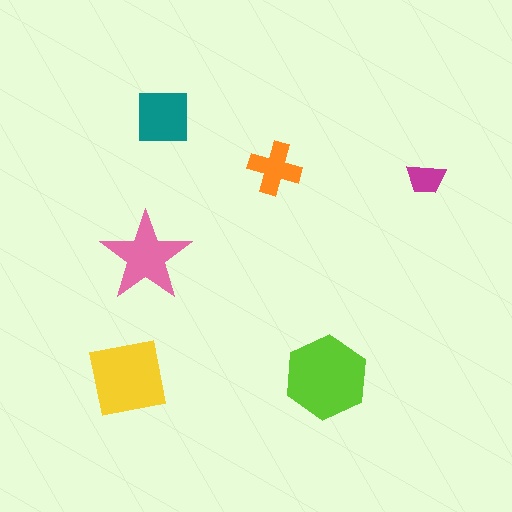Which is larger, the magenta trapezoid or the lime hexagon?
The lime hexagon.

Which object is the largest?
The lime hexagon.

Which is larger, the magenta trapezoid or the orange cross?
The orange cross.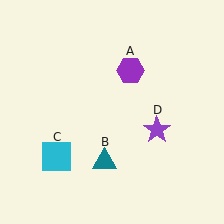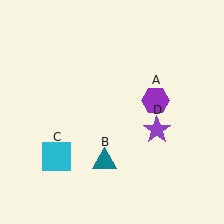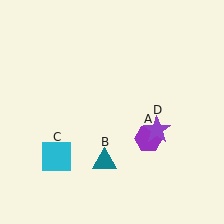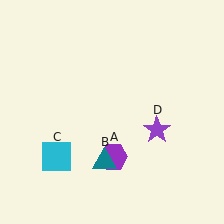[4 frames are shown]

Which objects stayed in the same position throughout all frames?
Teal triangle (object B) and cyan square (object C) and purple star (object D) remained stationary.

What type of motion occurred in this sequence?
The purple hexagon (object A) rotated clockwise around the center of the scene.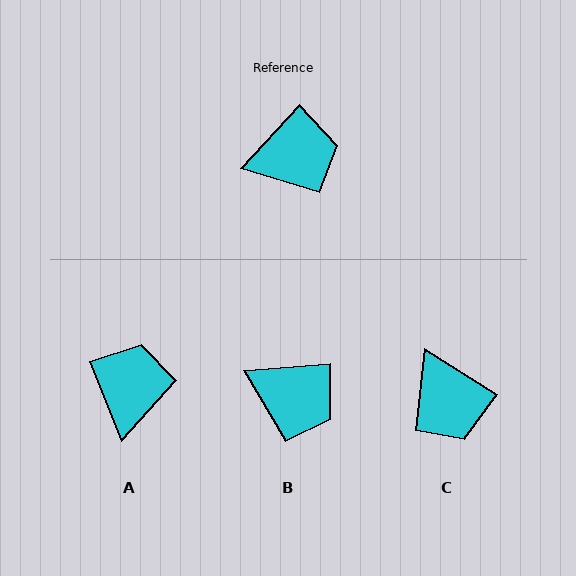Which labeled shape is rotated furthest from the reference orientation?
C, about 79 degrees away.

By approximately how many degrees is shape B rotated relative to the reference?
Approximately 43 degrees clockwise.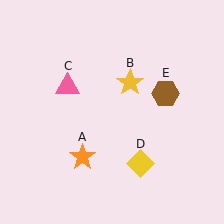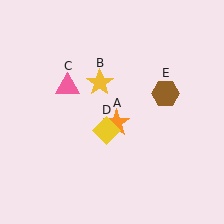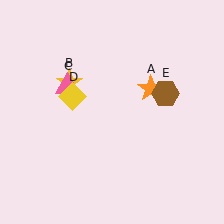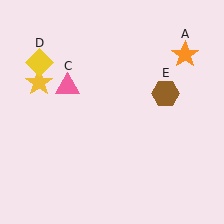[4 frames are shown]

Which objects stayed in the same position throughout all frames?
Pink triangle (object C) and brown hexagon (object E) remained stationary.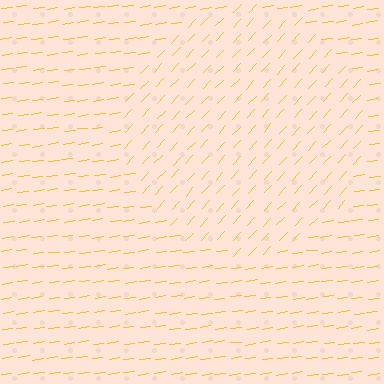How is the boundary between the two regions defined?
The boundary is defined purely by a change in line orientation (approximately 40 degrees difference). All lines are the same color and thickness.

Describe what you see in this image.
The image is filled with small yellow line segments. A circle region in the image has lines oriented differently from the surrounding lines, creating a visible texture boundary.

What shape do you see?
I see a circle.